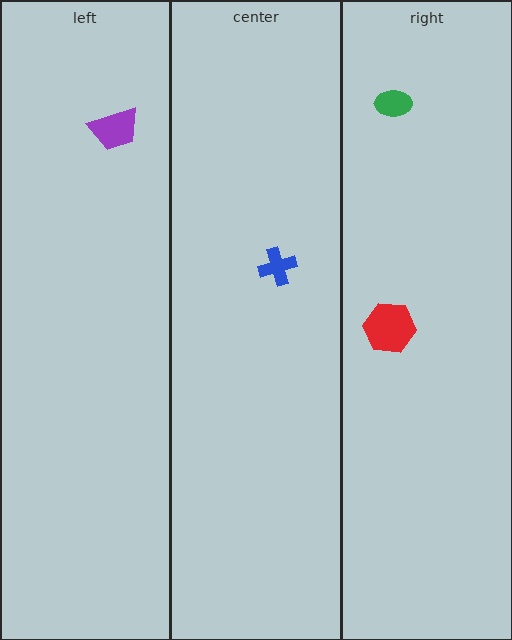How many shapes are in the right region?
2.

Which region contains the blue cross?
The center region.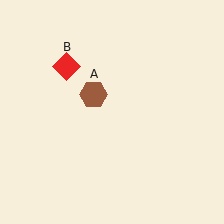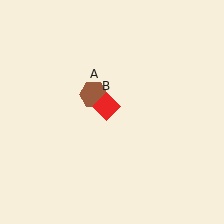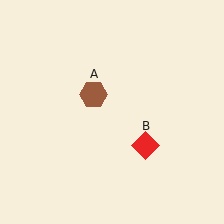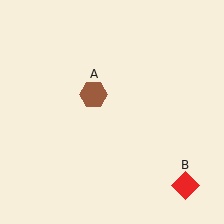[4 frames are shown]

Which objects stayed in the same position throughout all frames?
Brown hexagon (object A) remained stationary.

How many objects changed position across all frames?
1 object changed position: red diamond (object B).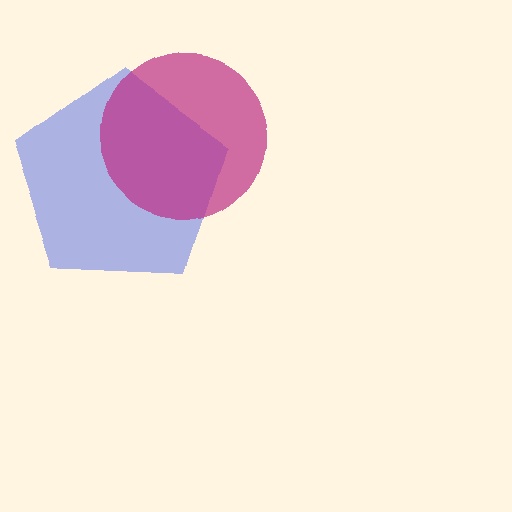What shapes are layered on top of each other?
The layered shapes are: a blue pentagon, a magenta circle.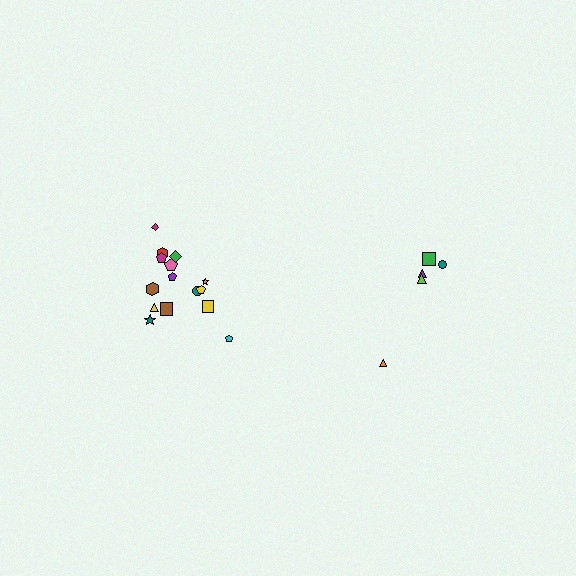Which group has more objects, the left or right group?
The left group.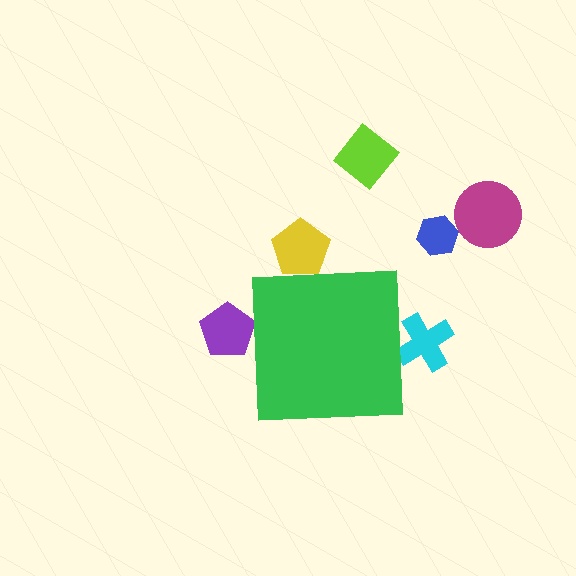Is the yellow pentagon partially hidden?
Yes, the yellow pentagon is partially hidden behind the green square.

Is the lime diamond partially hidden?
No, the lime diamond is fully visible.